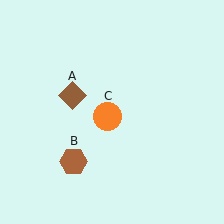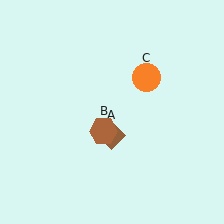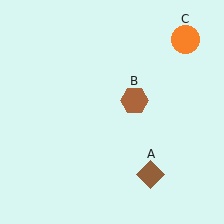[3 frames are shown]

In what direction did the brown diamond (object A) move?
The brown diamond (object A) moved down and to the right.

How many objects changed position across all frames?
3 objects changed position: brown diamond (object A), brown hexagon (object B), orange circle (object C).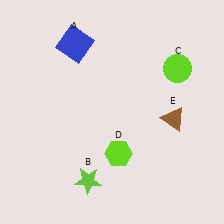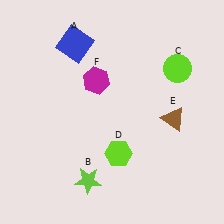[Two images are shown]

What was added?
A magenta hexagon (F) was added in Image 2.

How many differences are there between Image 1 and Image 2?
There is 1 difference between the two images.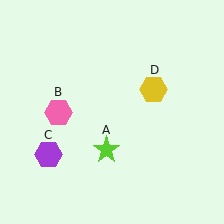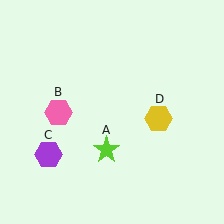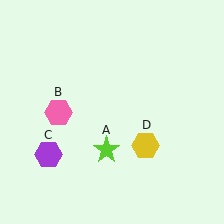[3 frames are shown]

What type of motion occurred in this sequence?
The yellow hexagon (object D) rotated clockwise around the center of the scene.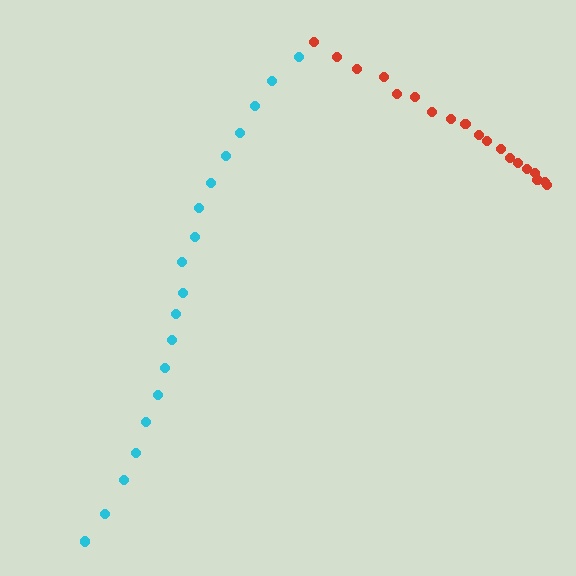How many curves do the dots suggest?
There are 2 distinct paths.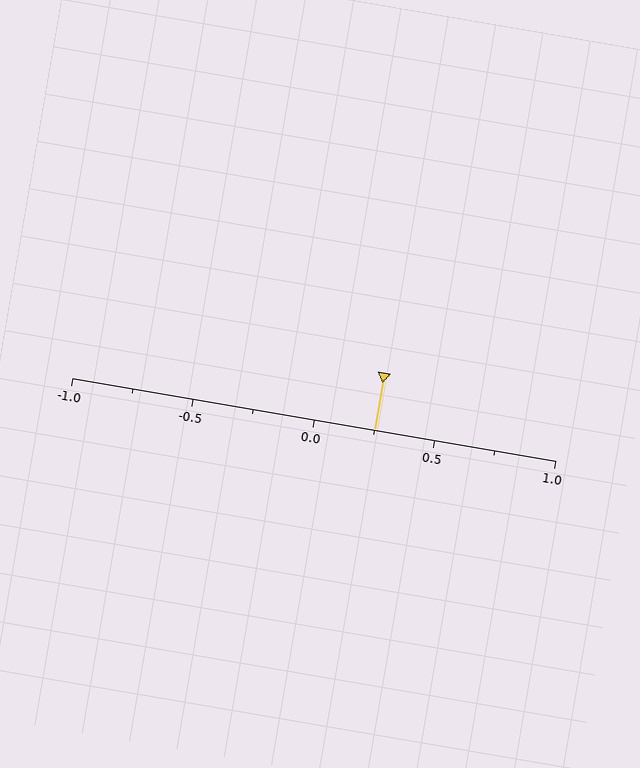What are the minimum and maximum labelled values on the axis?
The axis runs from -1.0 to 1.0.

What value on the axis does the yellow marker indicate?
The marker indicates approximately 0.25.